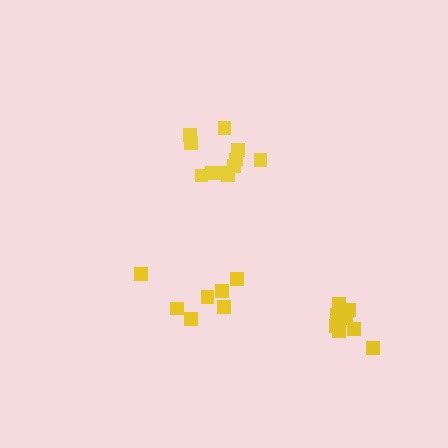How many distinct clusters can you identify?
There are 3 distinct clusters.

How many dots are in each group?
Group 1: 11 dots, Group 2: 7 dots, Group 3: 8 dots (26 total).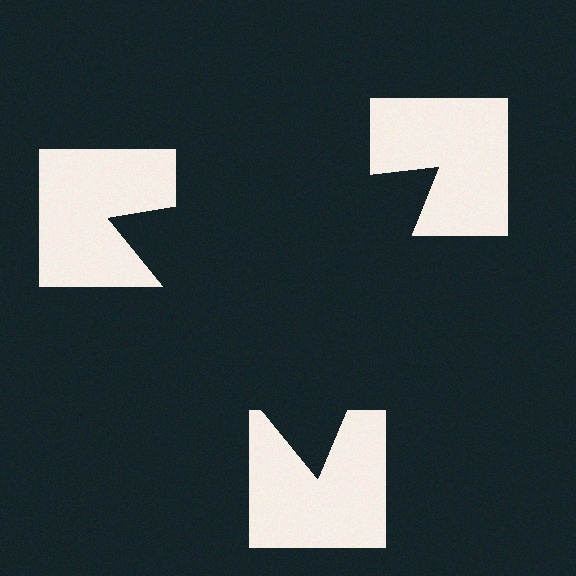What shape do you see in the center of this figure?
An illusory triangle — its edges are inferred from the aligned wedge cuts in the notched squares, not physically drawn.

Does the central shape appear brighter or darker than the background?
It typically appears slightly darker than the background, even though no actual brightness change is drawn.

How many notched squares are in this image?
There are 3 — one at each vertex of the illusory triangle.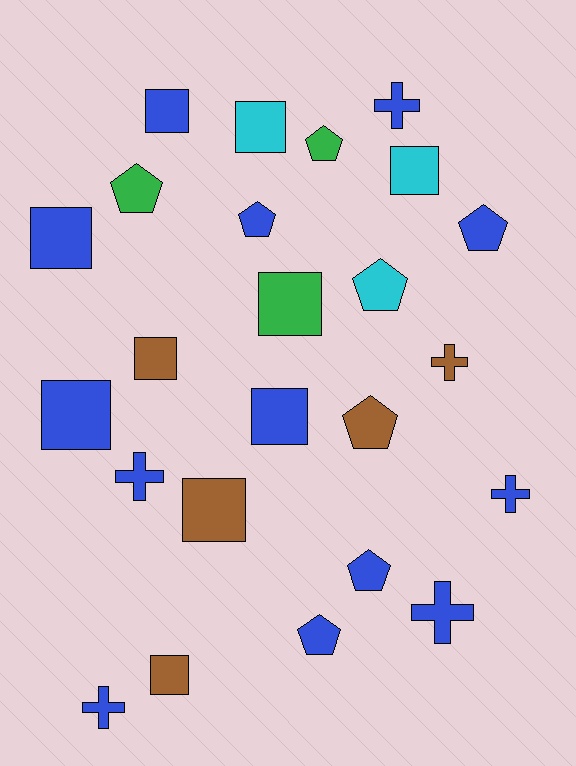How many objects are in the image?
There are 24 objects.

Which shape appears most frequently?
Square, with 10 objects.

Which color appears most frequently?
Blue, with 13 objects.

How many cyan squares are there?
There are 2 cyan squares.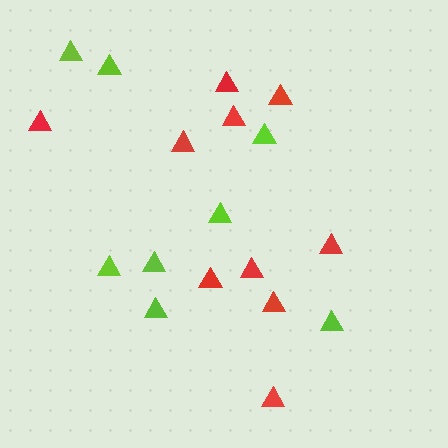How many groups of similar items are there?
There are 2 groups: one group of lime triangles (8) and one group of red triangles (10).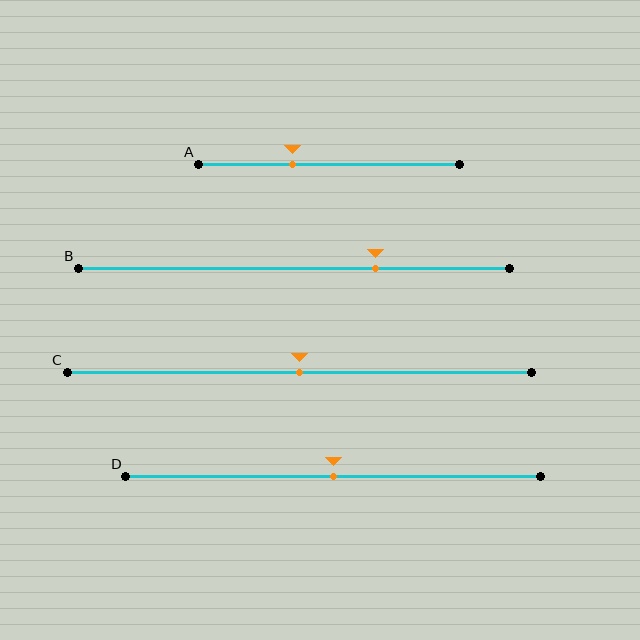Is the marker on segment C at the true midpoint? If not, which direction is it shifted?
Yes, the marker on segment C is at the true midpoint.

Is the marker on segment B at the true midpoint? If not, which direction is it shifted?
No, the marker on segment B is shifted to the right by about 19% of the segment length.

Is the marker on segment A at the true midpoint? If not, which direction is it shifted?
No, the marker on segment A is shifted to the left by about 14% of the segment length.